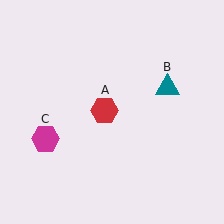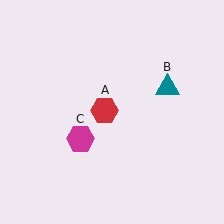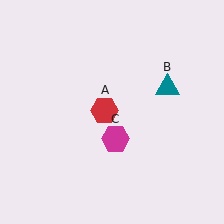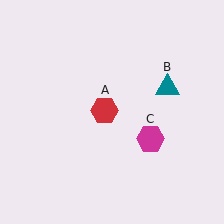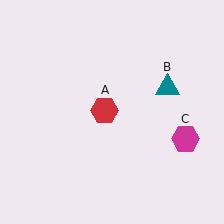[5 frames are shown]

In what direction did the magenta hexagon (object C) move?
The magenta hexagon (object C) moved right.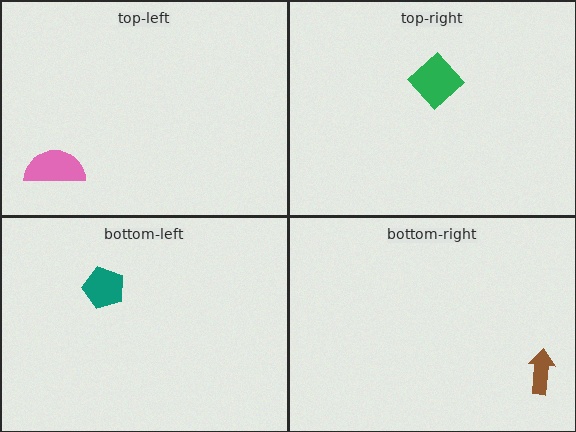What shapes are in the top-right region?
The green diamond.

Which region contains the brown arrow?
The bottom-right region.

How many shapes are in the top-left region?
1.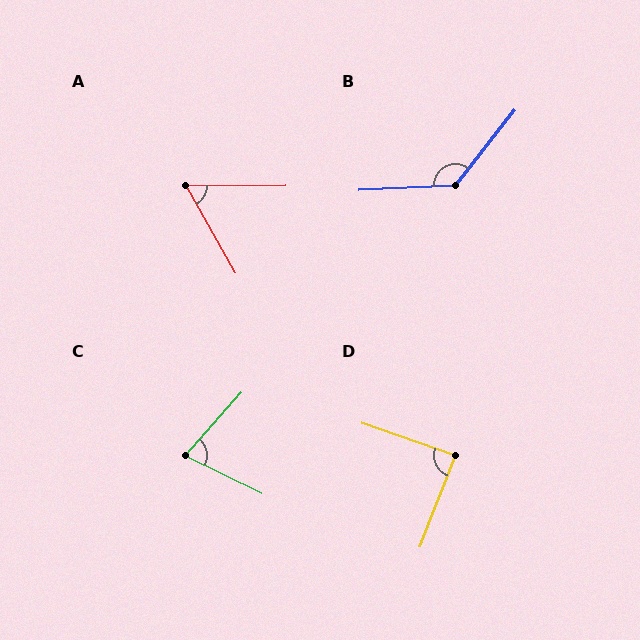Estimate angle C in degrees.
Approximately 74 degrees.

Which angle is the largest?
B, at approximately 131 degrees.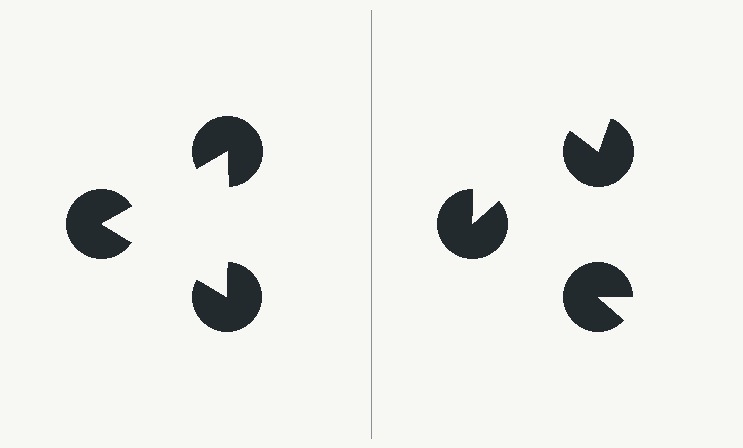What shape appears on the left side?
An illusory triangle.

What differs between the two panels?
The pac-man discs are positioned identically on both sides; only the wedge orientations differ. On the left they align to a triangle; on the right they are misaligned.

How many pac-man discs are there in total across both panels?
6 — 3 on each side.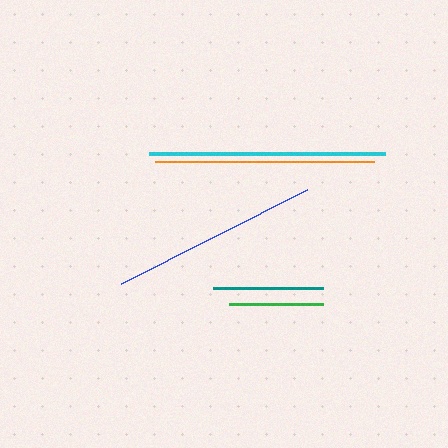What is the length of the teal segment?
The teal segment is approximately 111 pixels long.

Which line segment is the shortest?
The green line is the shortest at approximately 95 pixels.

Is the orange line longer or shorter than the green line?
The orange line is longer than the green line.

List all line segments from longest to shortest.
From longest to shortest: cyan, orange, blue, teal, green.